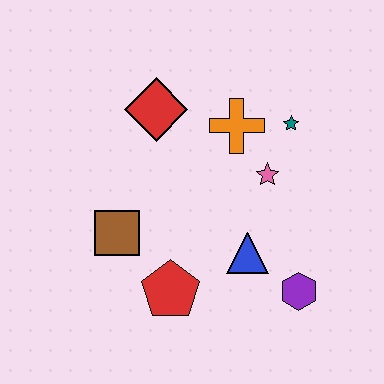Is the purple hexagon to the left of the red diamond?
No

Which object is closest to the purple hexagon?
The blue triangle is closest to the purple hexagon.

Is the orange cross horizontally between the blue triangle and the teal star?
No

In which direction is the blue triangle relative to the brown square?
The blue triangle is to the right of the brown square.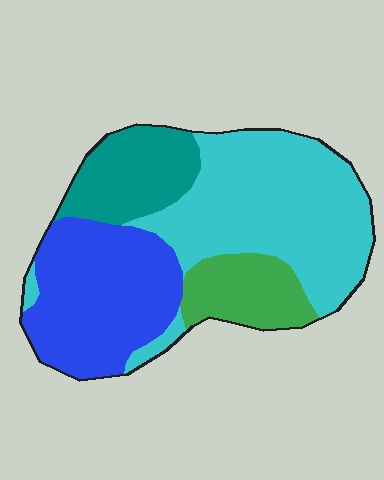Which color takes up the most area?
Cyan, at roughly 40%.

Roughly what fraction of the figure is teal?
Teal covers around 15% of the figure.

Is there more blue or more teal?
Blue.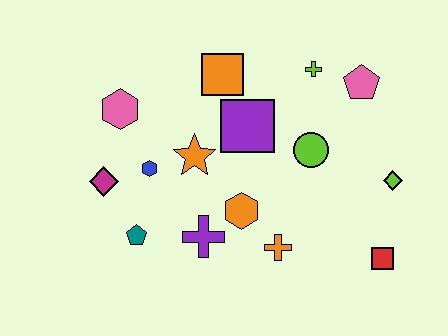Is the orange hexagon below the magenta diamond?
Yes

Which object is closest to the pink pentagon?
The lime cross is closest to the pink pentagon.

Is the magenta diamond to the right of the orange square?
No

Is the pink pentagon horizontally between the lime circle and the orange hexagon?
No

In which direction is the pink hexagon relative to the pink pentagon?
The pink hexagon is to the left of the pink pentagon.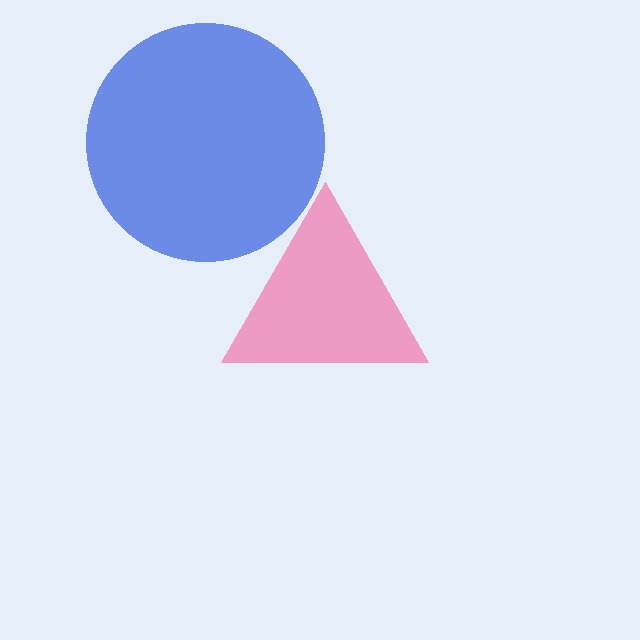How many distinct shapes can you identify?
There are 2 distinct shapes: a blue circle, a pink triangle.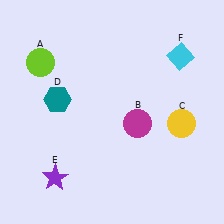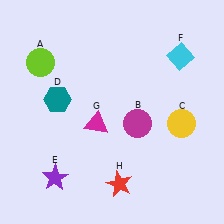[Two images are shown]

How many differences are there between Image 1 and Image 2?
There are 2 differences between the two images.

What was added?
A magenta triangle (G), a red star (H) were added in Image 2.